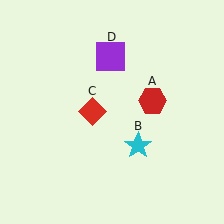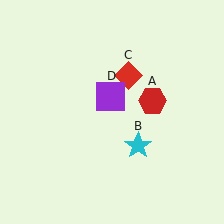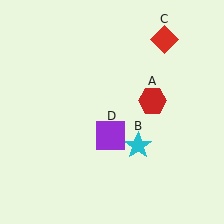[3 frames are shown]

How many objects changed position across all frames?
2 objects changed position: red diamond (object C), purple square (object D).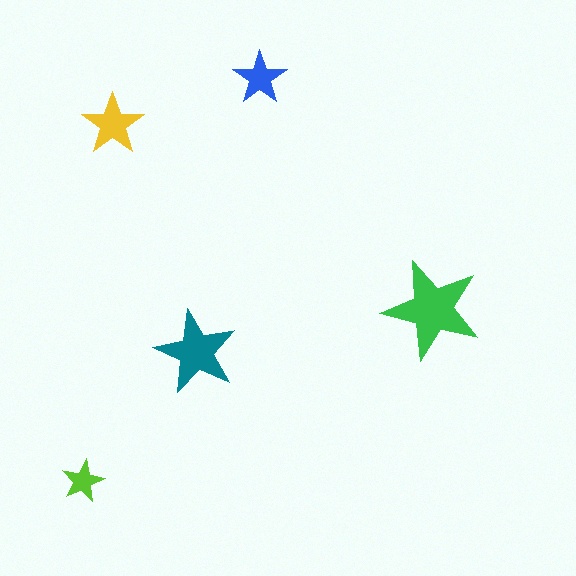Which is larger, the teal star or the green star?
The green one.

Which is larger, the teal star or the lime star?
The teal one.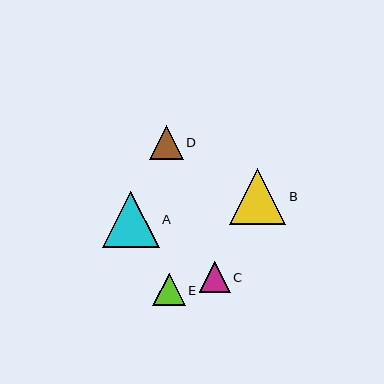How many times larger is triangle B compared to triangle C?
Triangle B is approximately 1.8 times the size of triangle C.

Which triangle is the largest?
Triangle A is the largest with a size of approximately 57 pixels.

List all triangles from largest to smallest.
From largest to smallest: A, B, D, E, C.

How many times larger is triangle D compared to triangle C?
Triangle D is approximately 1.1 times the size of triangle C.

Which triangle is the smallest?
Triangle C is the smallest with a size of approximately 31 pixels.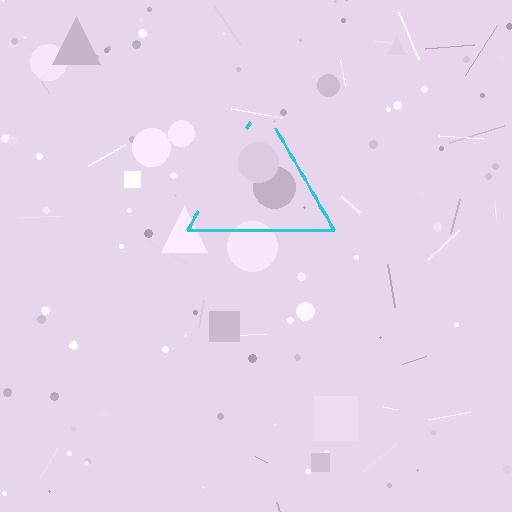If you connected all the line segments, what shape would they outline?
They would outline a triangle.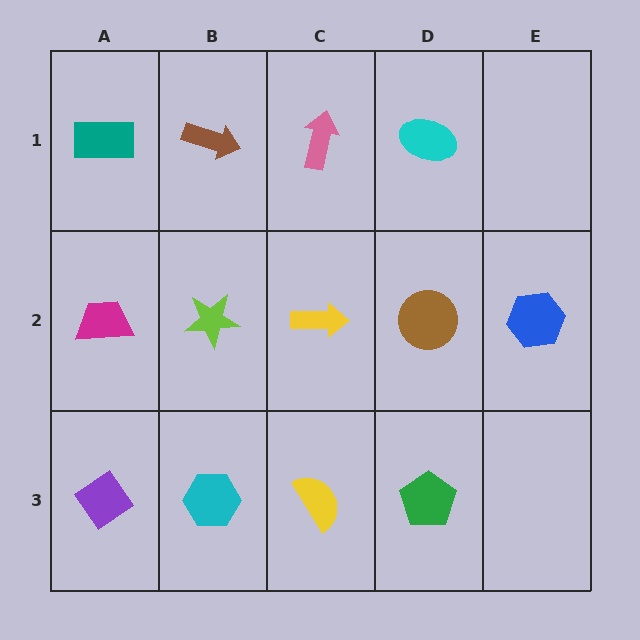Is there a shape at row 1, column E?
No, that cell is empty.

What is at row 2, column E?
A blue hexagon.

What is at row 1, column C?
A pink arrow.